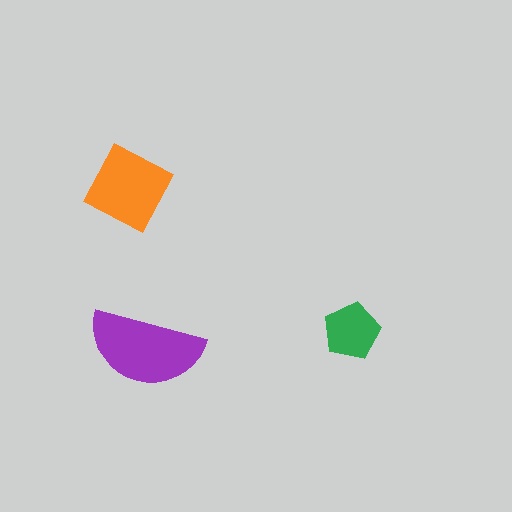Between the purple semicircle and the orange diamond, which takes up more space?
The purple semicircle.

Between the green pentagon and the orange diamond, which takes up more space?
The orange diamond.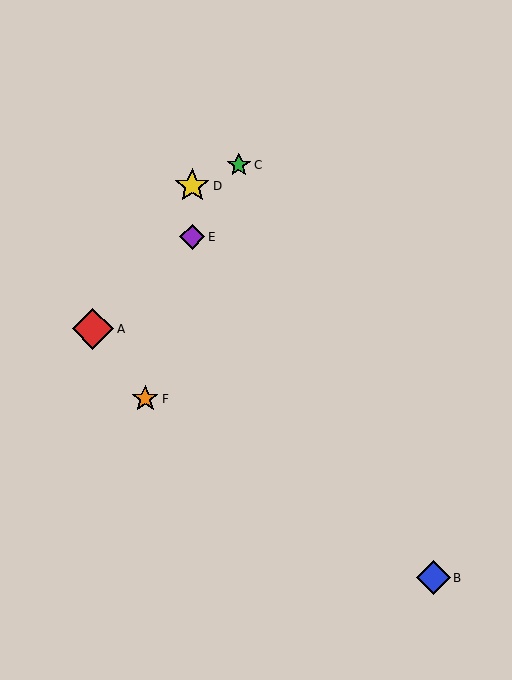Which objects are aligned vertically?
Objects D, E are aligned vertically.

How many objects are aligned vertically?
2 objects (D, E) are aligned vertically.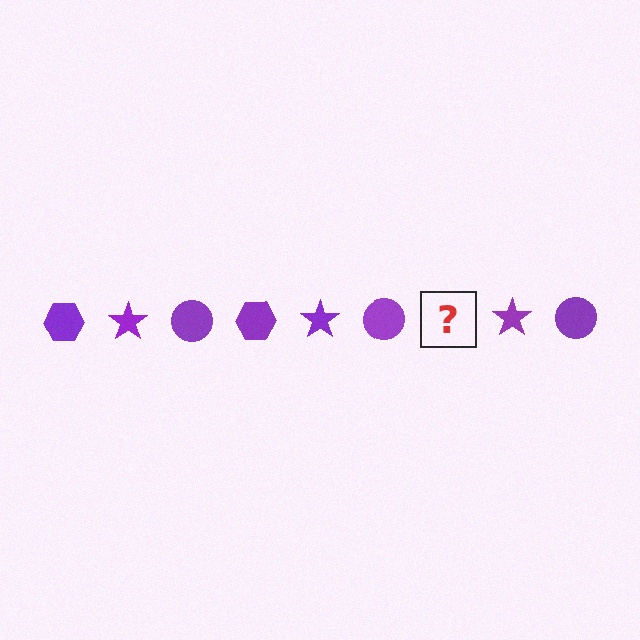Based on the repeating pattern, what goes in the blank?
The blank should be a purple hexagon.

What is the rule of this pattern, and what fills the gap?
The rule is that the pattern cycles through hexagon, star, circle shapes in purple. The gap should be filled with a purple hexagon.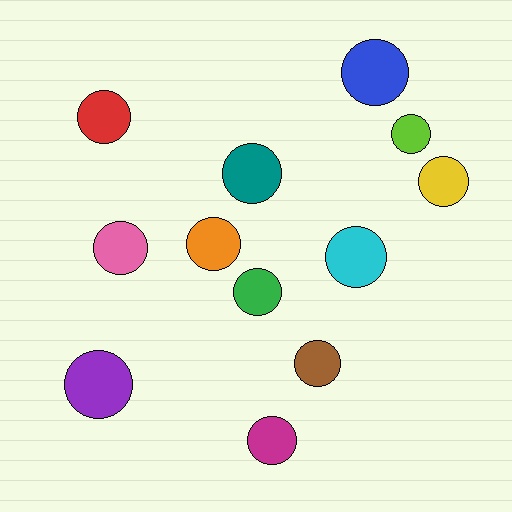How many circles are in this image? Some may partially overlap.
There are 12 circles.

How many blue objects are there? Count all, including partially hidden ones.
There is 1 blue object.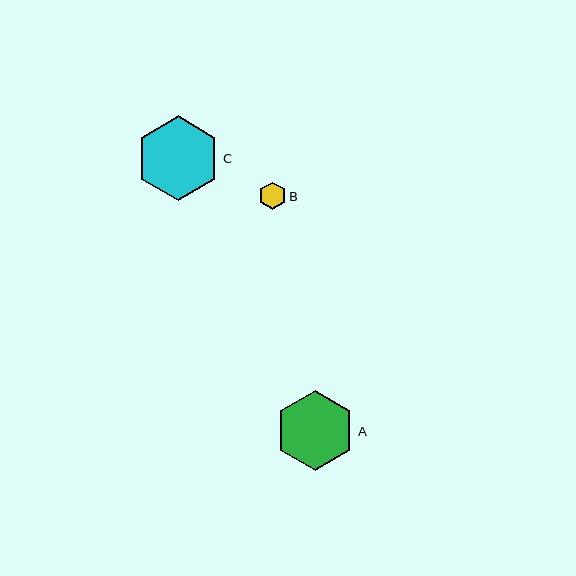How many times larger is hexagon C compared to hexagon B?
Hexagon C is approximately 3.2 times the size of hexagon B.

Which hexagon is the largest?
Hexagon C is the largest with a size of approximately 85 pixels.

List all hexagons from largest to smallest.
From largest to smallest: C, A, B.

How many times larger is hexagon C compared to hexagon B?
Hexagon C is approximately 3.2 times the size of hexagon B.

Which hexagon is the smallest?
Hexagon B is the smallest with a size of approximately 27 pixels.